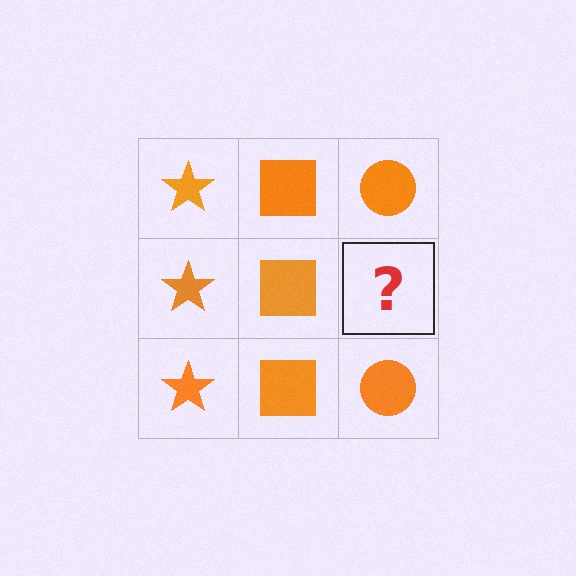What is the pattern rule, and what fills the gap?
The rule is that each column has a consistent shape. The gap should be filled with an orange circle.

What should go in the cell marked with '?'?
The missing cell should contain an orange circle.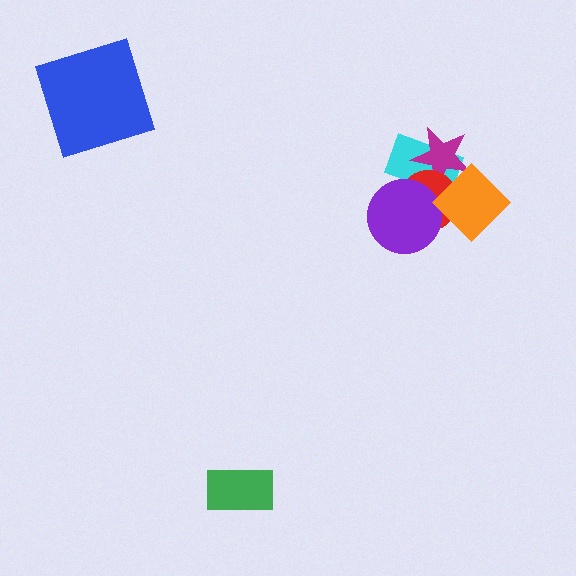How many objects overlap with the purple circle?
3 objects overlap with the purple circle.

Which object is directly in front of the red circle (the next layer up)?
The purple circle is directly in front of the red circle.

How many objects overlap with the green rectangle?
0 objects overlap with the green rectangle.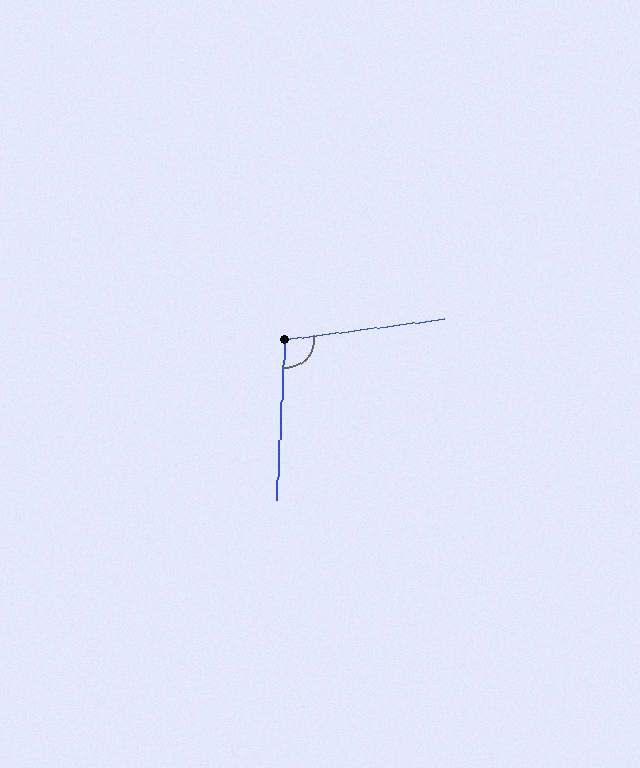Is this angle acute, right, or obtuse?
It is obtuse.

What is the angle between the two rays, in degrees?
Approximately 100 degrees.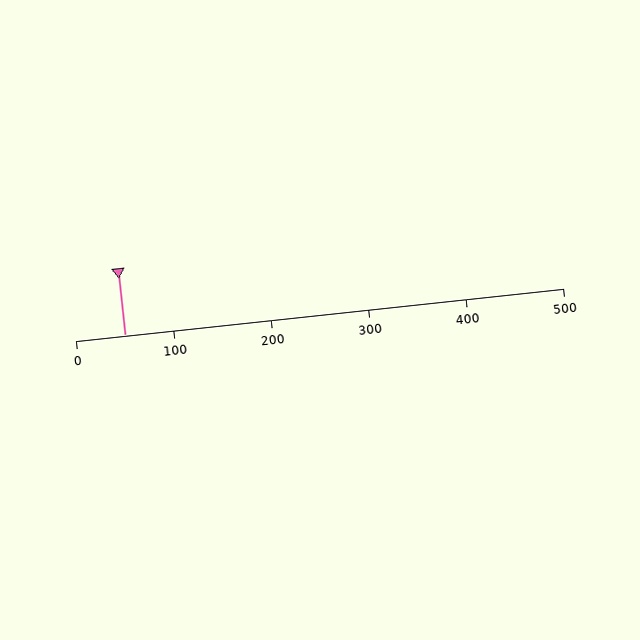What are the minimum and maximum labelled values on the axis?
The axis runs from 0 to 500.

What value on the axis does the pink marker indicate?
The marker indicates approximately 50.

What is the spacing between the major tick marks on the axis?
The major ticks are spaced 100 apart.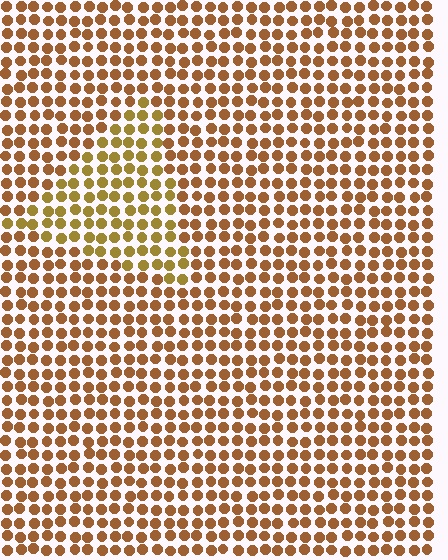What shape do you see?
I see a triangle.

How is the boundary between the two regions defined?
The boundary is defined purely by a slight shift in hue (about 22 degrees). Spacing, size, and orientation are identical on both sides.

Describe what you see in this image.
The image is filled with small brown elements in a uniform arrangement. A triangle-shaped region is visible where the elements are tinted to a slightly different hue, forming a subtle color boundary.